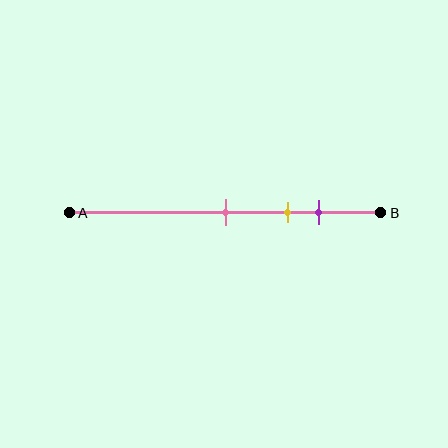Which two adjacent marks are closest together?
The yellow and purple marks are the closest adjacent pair.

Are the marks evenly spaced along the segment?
Yes, the marks are approximately evenly spaced.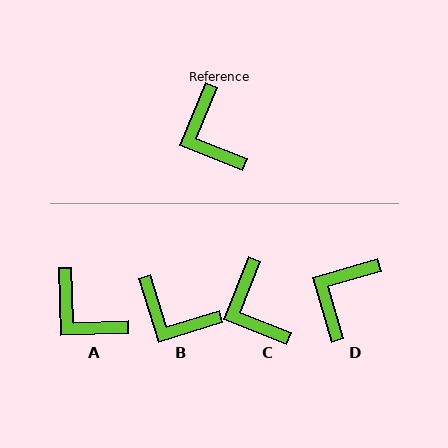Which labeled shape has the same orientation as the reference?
C.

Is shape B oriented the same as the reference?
No, it is off by about 39 degrees.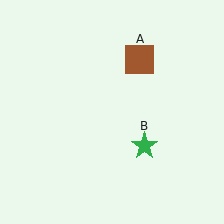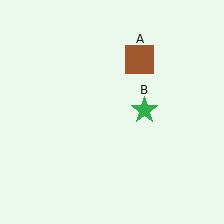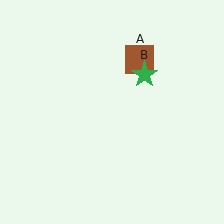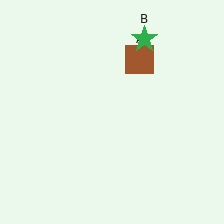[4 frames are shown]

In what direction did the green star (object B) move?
The green star (object B) moved up.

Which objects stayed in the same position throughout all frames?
Brown square (object A) remained stationary.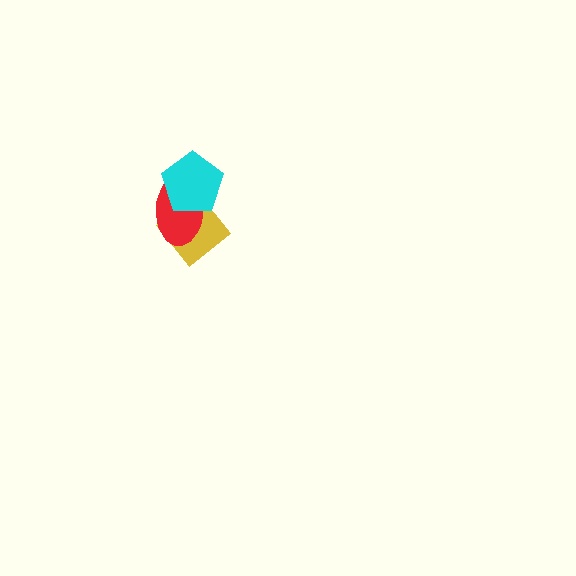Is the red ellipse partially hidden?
Yes, it is partially covered by another shape.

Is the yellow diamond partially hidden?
Yes, it is partially covered by another shape.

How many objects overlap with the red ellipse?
2 objects overlap with the red ellipse.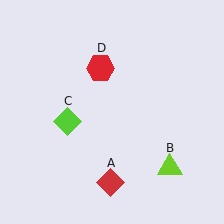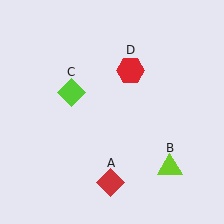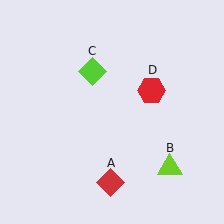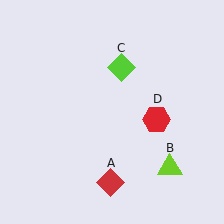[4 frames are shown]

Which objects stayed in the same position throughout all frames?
Red diamond (object A) and lime triangle (object B) remained stationary.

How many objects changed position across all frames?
2 objects changed position: lime diamond (object C), red hexagon (object D).